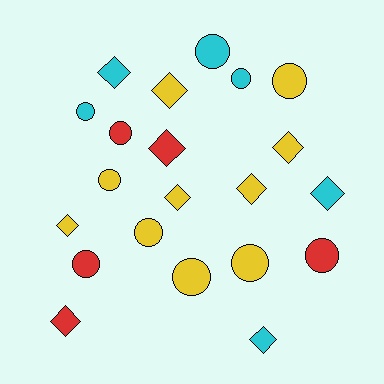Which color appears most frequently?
Yellow, with 10 objects.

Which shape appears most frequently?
Circle, with 11 objects.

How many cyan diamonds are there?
There are 3 cyan diamonds.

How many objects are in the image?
There are 21 objects.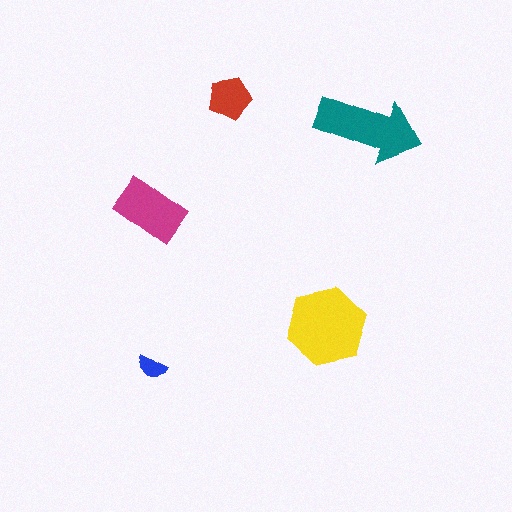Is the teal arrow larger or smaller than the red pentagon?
Larger.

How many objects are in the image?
There are 5 objects in the image.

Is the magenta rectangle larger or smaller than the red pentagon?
Larger.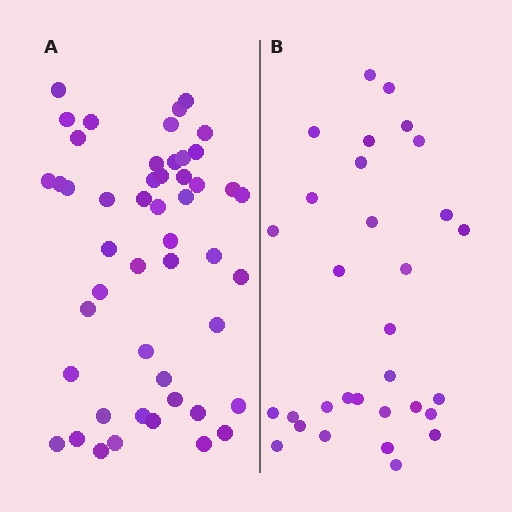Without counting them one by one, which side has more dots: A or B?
Region A (the left region) has more dots.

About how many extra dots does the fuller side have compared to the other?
Region A has approximately 20 more dots than region B.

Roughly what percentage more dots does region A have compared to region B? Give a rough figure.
About 60% more.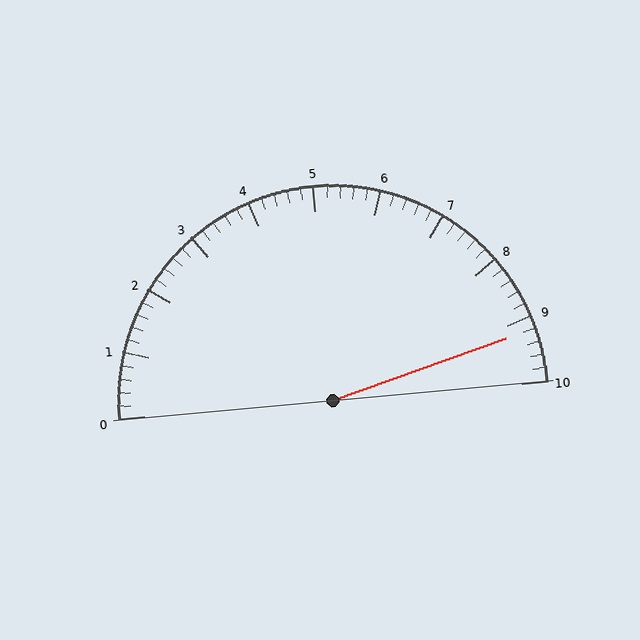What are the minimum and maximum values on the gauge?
The gauge ranges from 0 to 10.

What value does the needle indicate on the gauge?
The needle indicates approximately 9.2.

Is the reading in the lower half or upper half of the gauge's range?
The reading is in the upper half of the range (0 to 10).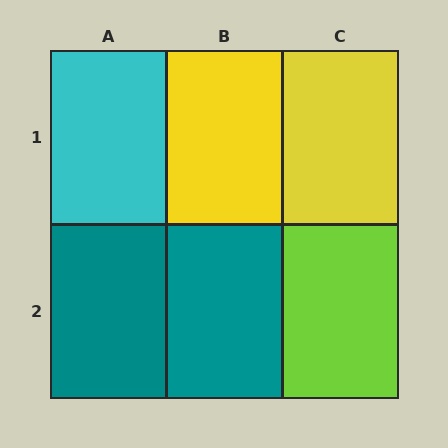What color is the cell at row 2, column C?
Lime.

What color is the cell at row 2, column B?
Teal.